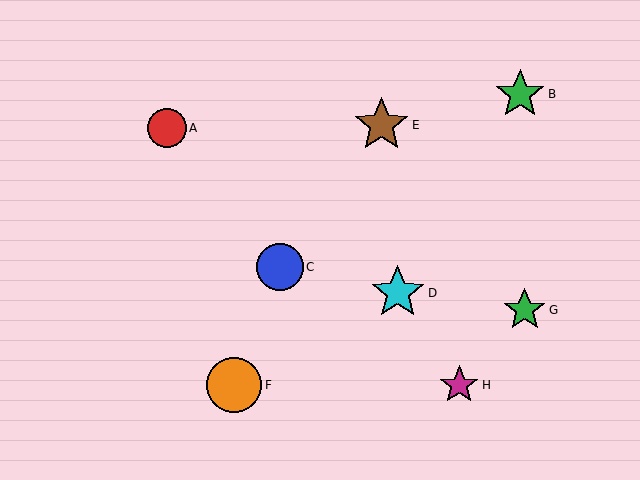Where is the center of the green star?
The center of the green star is at (525, 310).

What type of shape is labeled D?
Shape D is a cyan star.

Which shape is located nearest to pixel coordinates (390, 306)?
The cyan star (labeled D) at (398, 293) is nearest to that location.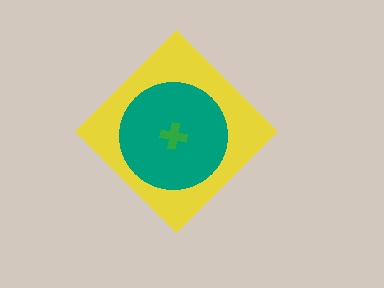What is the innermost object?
The green cross.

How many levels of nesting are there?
3.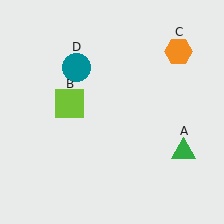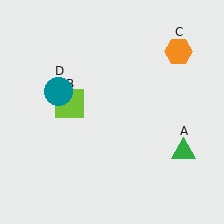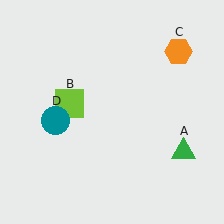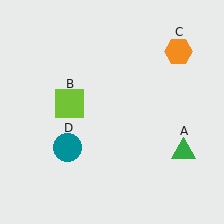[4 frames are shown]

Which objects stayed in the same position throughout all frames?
Green triangle (object A) and lime square (object B) and orange hexagon (object C) remained stationary.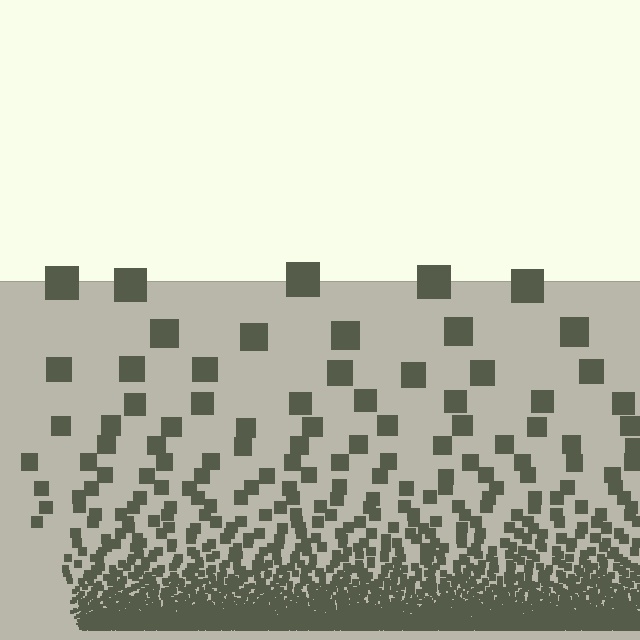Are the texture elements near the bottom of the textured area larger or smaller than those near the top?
Smaller. The gradient is inverted — elements near the bottom are smaller and denser.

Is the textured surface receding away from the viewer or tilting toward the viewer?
The surface appears to tilt toward the viewer. Texture elements get larger and sparser toward the top.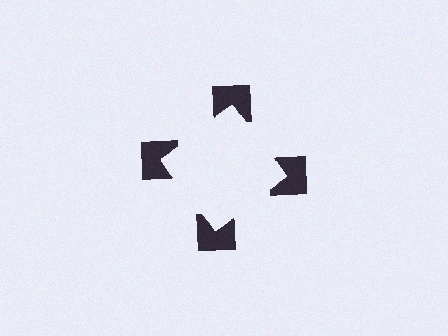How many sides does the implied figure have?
4 sides.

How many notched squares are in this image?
There are 4 — one at each vertex of the illusory square.